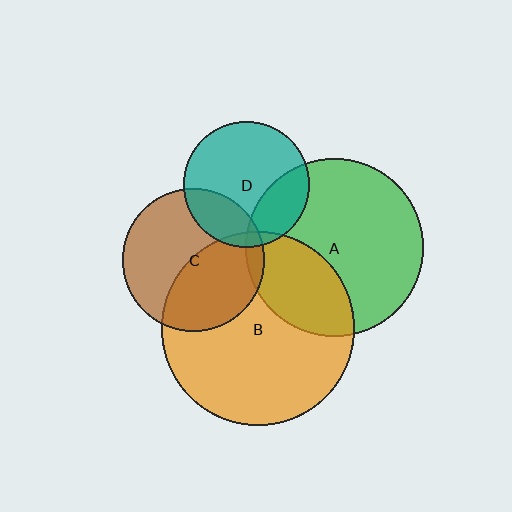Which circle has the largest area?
Circle B (orange).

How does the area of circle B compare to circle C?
Approximately 1.8 times.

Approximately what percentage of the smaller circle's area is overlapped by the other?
Approximately 5%.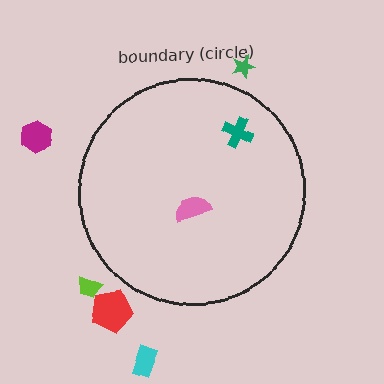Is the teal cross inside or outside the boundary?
Inside.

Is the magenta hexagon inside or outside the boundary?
Outside.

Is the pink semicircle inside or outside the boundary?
Inside.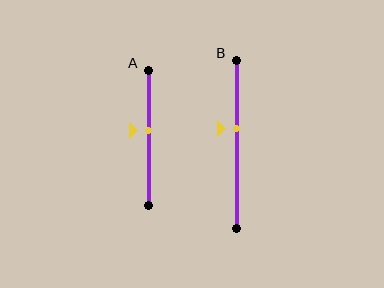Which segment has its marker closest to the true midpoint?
Segment A has its marker closest to the true midpoint.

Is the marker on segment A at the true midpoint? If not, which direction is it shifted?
No, the marker on segment A is shifted upward by about 5% of the segment length.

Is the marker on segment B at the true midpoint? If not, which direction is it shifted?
No, the marker on segment B is shifted upward by about 9% of the segment length.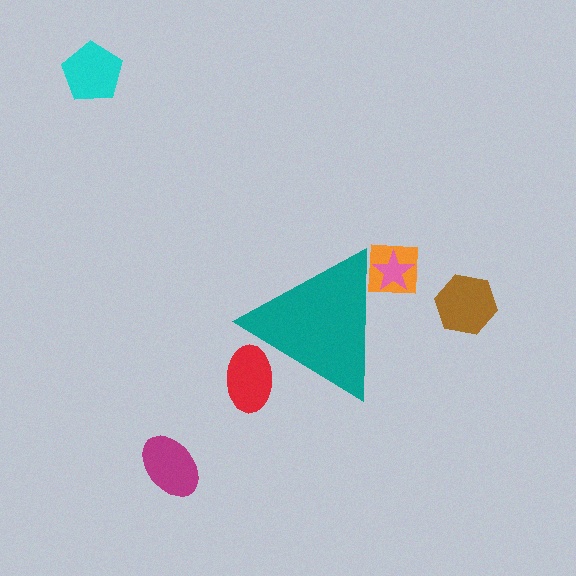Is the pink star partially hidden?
Yes, the pink star is partially hidden behind the teal triangle.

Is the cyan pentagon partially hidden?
No, the cyan pentagon is fully visible.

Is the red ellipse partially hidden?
Yes, the red ellipse is partially hidden behind the teal triangle.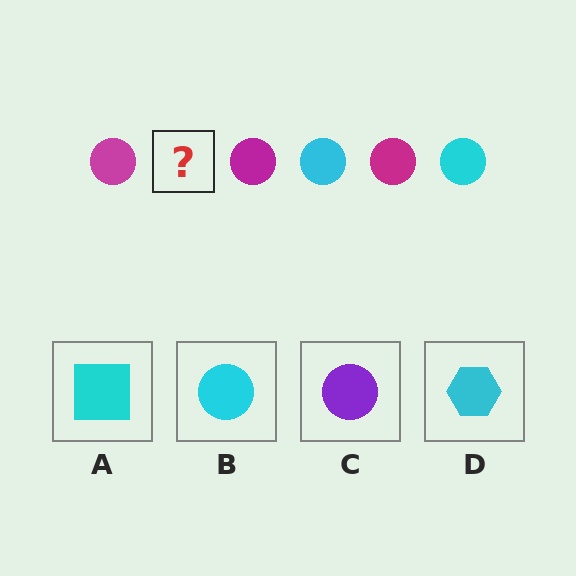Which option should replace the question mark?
Option B.